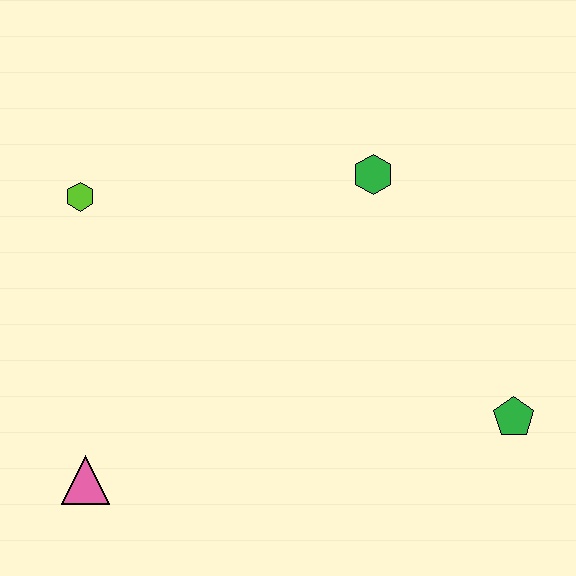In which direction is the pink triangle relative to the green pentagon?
The pink triangle is to the left of the green pentagon.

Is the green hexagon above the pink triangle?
Yes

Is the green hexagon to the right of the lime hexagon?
Yes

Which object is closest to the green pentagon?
The green hexagon is closest to the green pentagon.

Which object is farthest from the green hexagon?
The pink triangle is farthest from the green hexagon.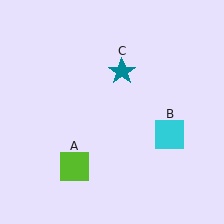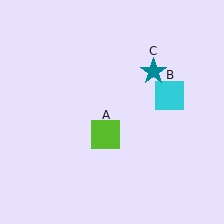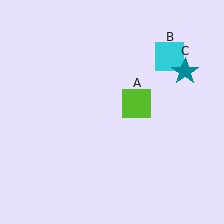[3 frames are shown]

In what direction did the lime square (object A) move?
The lime square (object A) moved up and to the right.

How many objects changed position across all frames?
3 objects changed position: lime square (object A), cyan square (object B), teal star (object C).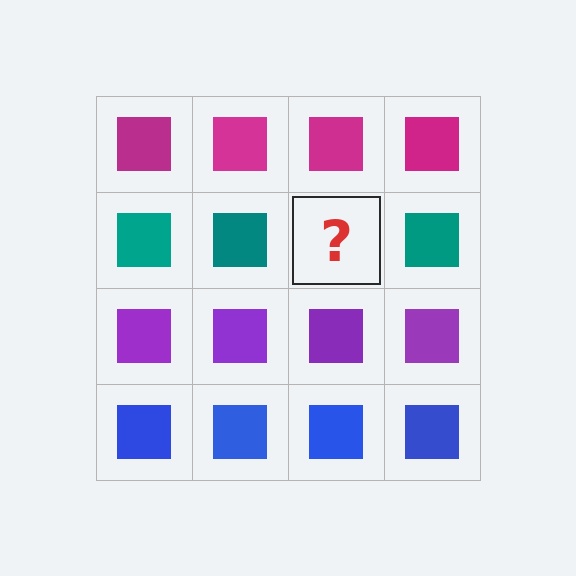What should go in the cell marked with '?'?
The missing cell should contain a teal square.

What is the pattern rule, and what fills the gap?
The rule is that each row has a consistent color. The gap should be filled with a teal square.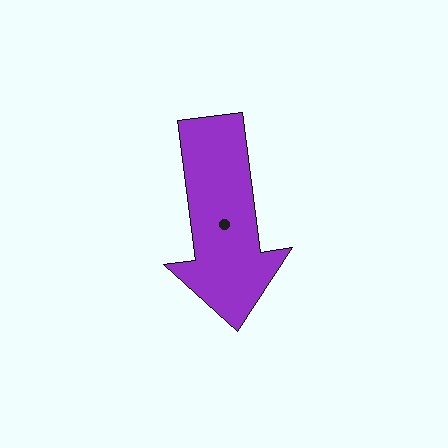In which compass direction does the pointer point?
South.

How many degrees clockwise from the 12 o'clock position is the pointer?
Approximately 173 degrees.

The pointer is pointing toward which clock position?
Roughly 6 o'clock.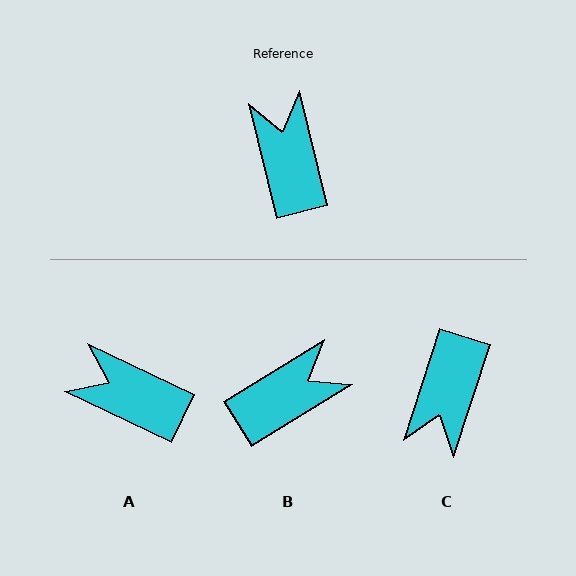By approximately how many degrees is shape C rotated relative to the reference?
Approximately 148 degrees counter-clockwise.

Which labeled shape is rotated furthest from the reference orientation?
C, about 148 degrees away.